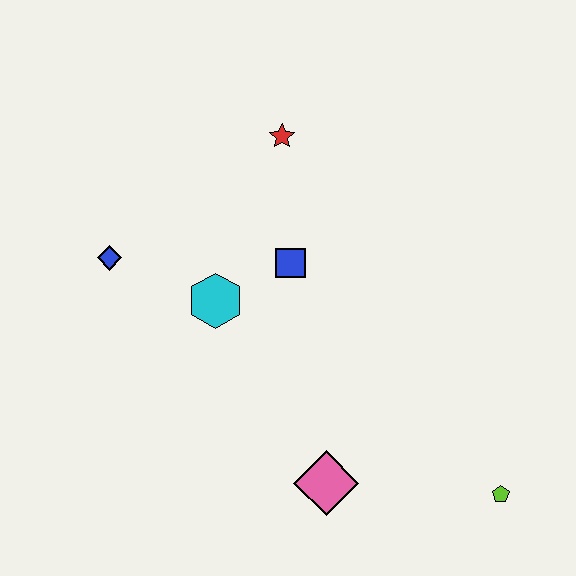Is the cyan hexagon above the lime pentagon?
Yes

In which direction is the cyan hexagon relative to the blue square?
The cyan hexagon is to the left of the blue square.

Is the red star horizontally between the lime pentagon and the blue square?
No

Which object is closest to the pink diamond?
The lime pentagon is closest to the pink diamond.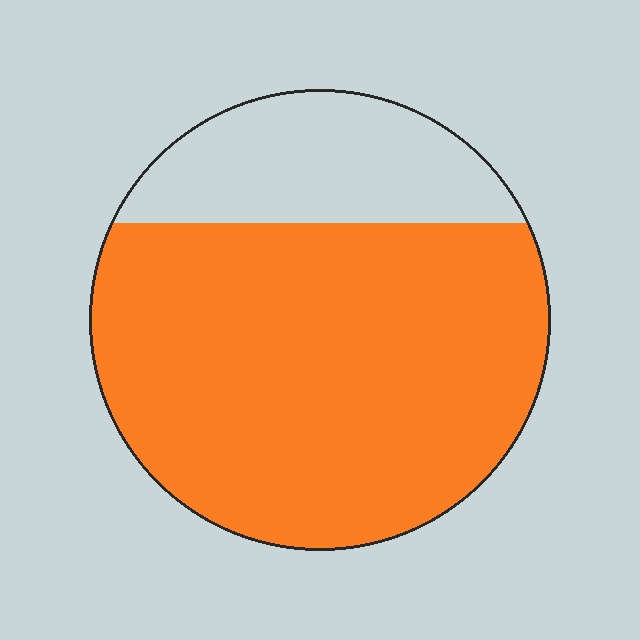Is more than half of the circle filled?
Yes.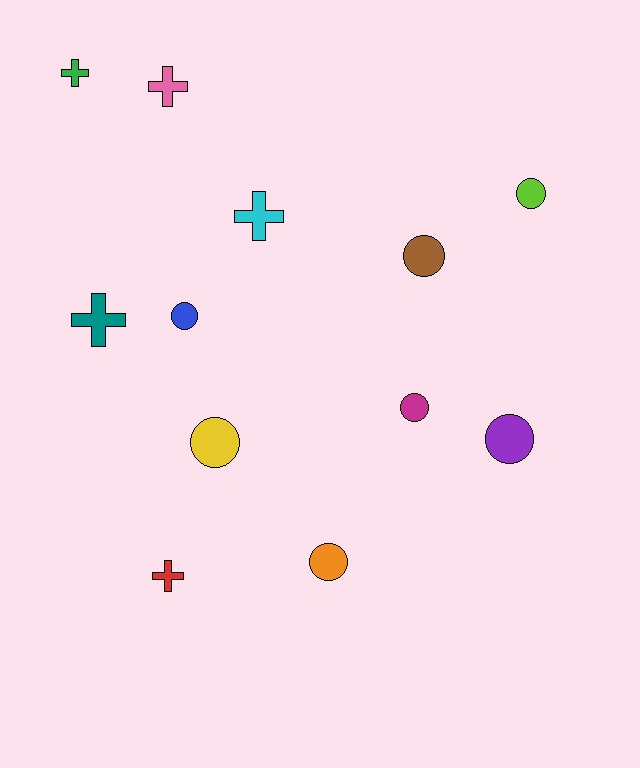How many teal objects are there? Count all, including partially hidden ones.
There is 1 teal object.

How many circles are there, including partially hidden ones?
There are 7 circles.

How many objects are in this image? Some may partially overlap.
There are 12 objects.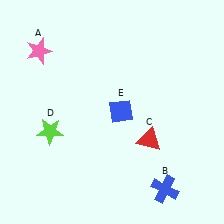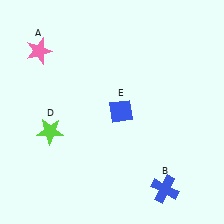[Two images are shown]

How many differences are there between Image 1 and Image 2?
There is 1 difference between the two images.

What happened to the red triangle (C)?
The red triangle (C) was removed in Image 2. It was in the bottom-right area of Image 1.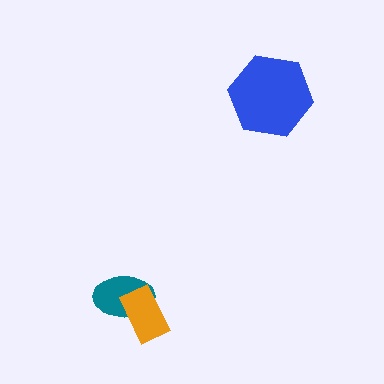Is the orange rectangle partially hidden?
No, no other shape covers it.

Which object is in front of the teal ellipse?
The orange rectangle is in front of the teal ellipse.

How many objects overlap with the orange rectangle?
1 object overlaps with the orange rectangle.